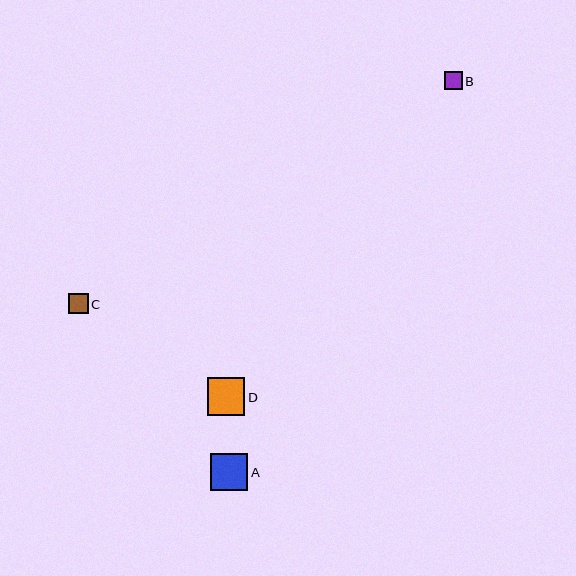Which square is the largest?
Square D is the largest with a size of approximately 38 pixels.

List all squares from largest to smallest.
From largest to smallest: D, A, C, B.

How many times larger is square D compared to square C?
Square D is approximately 1.9 times the size of square C.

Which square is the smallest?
Square B is the smallest with a size of approximately 18 pixels.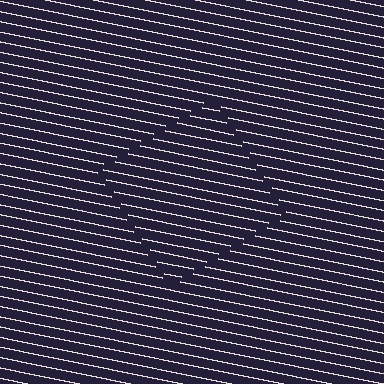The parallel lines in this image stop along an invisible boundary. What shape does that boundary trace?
An illusory square. The interior of the shape contains the same grating, shifted by half a period — the contour is defined by the phase discontinuity where line-ends from the inner and outer gratings abut.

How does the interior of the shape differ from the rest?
The interior of the shape contains the same grating, shifted by half a period — the contour is defined by the phase discontinuity where line-ends from the inner and outer gratings abut.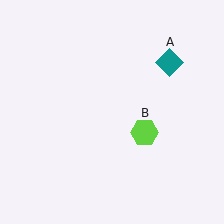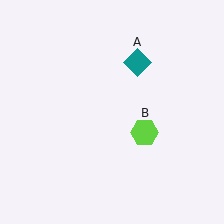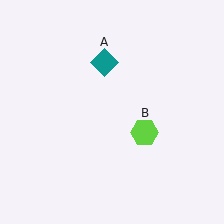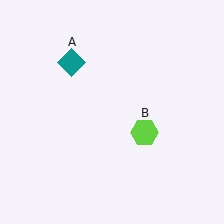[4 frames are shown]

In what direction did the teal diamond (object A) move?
The teal diamond (object A) moved left.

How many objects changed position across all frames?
1 object changed position: teal diamond (object A).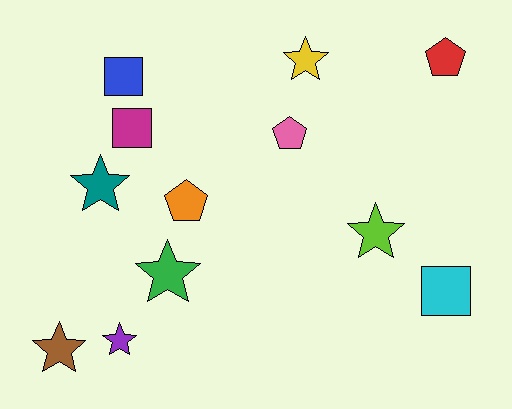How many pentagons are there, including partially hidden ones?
There are 3 pentagons.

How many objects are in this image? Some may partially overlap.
There are 12 objects.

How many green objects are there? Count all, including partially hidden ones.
There is 1 green object.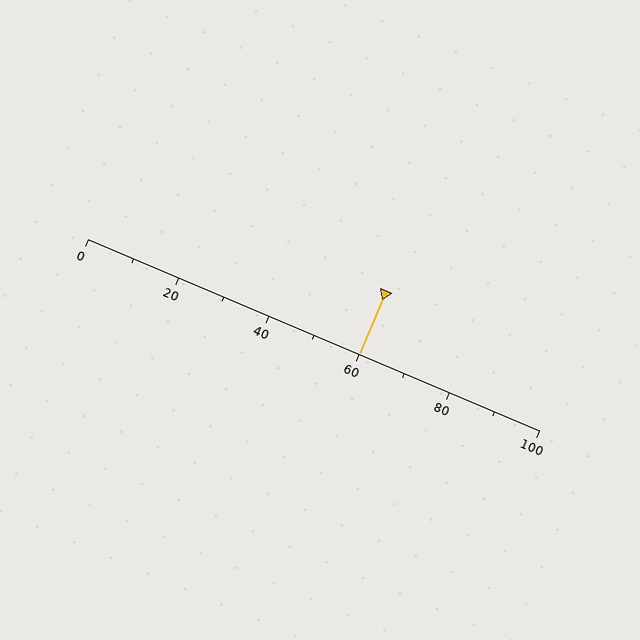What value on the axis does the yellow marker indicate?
The marker indicates approximately 60.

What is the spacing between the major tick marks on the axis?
The major ticks are spaced 20 apart.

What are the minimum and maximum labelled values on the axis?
The axis runs from 0 to 100.